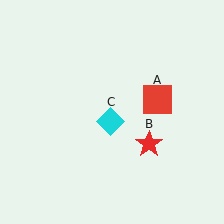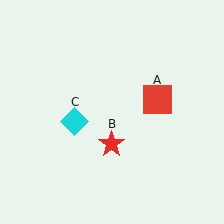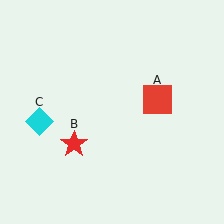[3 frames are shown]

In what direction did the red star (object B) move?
The red star (object B) moved left.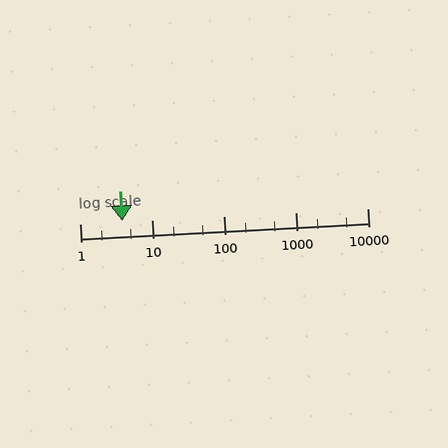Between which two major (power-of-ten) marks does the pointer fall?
The pointer is between 1 and 10.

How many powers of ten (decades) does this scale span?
The scale spans 4 decades, from 1 to 10000.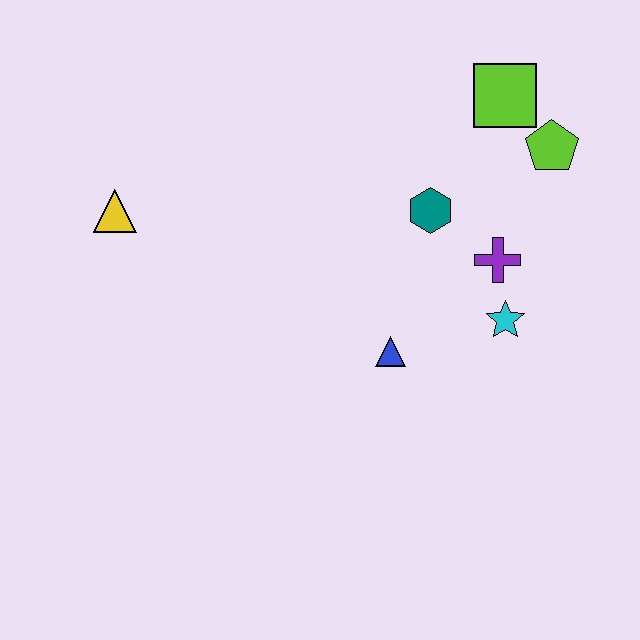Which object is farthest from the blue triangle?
The yellow triangle is farthest from the blue triangle.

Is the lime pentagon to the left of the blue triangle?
No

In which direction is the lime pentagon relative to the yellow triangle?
The lime pentagon is to the right of the yellow triangle.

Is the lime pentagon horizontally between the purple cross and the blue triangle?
No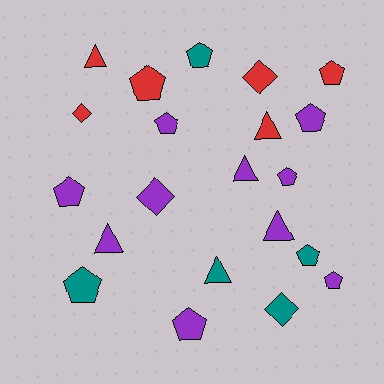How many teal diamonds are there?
There is 1 teal diamond.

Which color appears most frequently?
Purple, with 10 objects.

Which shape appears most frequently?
Pentagon, with 11 objects.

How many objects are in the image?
There are 21 objects.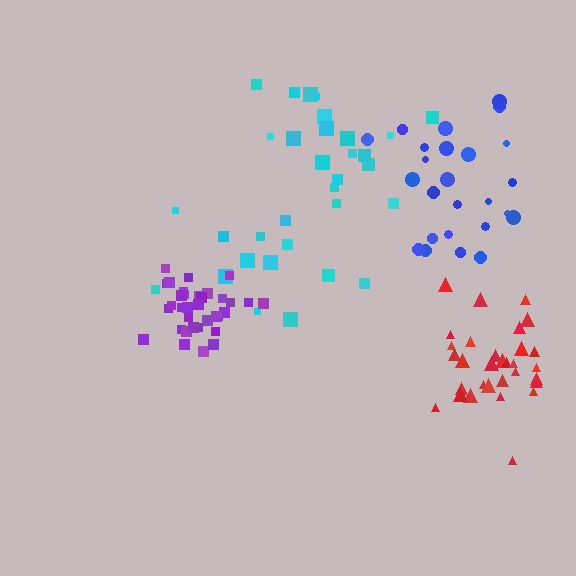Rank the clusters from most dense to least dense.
purple, red, blue, cyan.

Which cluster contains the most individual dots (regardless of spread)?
Purple (34).